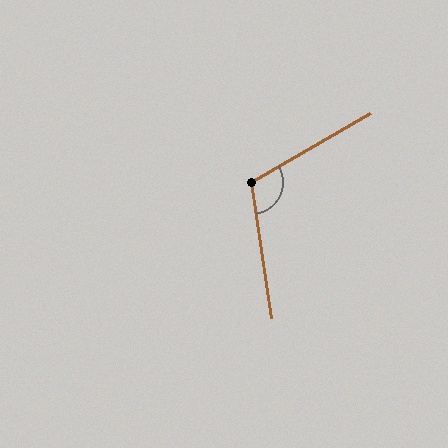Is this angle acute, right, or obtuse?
It is obtuse.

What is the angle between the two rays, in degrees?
Approximately 111 degrees.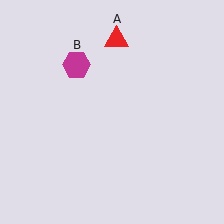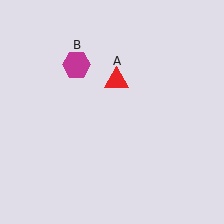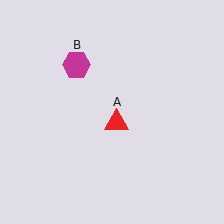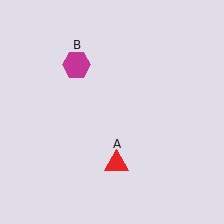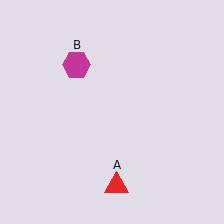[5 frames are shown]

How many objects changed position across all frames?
1 object changed position: red triangle (object A).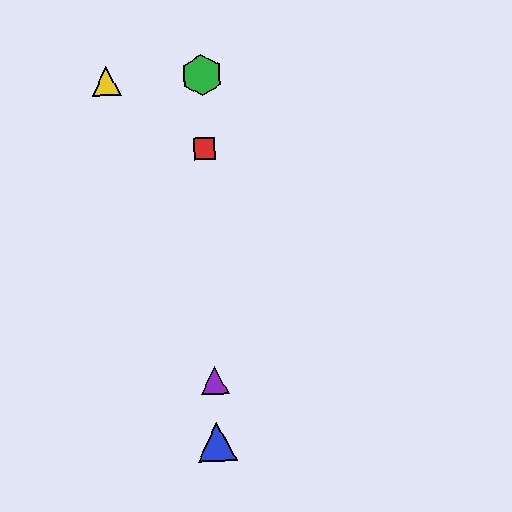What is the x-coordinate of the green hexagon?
The green hexagon is at x≈201.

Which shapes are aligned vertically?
The red square, the blue triangle, the green hexagon, the purple triangle are aligned vertically.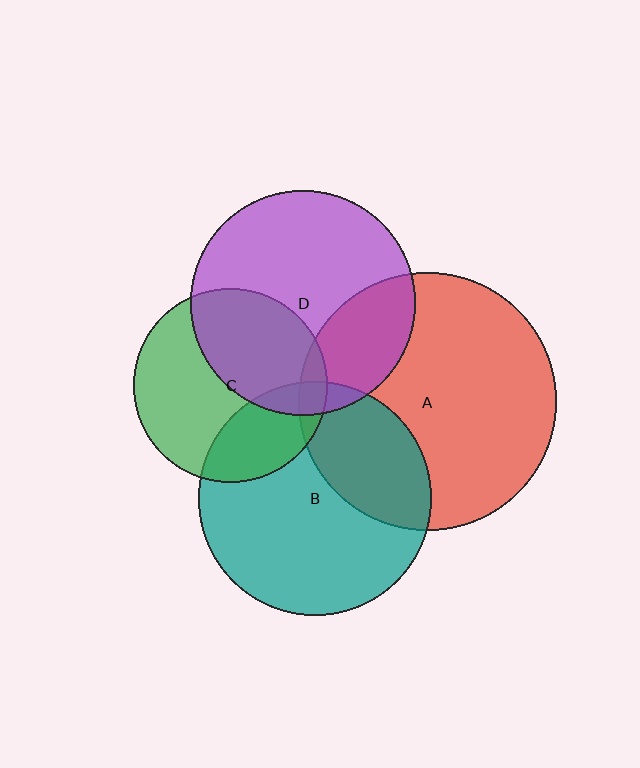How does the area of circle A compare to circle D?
Approximately 1.3 times.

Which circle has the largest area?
Circle A (red).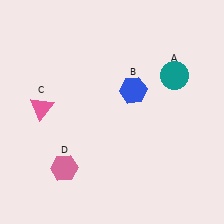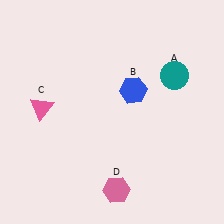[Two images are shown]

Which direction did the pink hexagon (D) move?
The pink hexagon (D) moved right.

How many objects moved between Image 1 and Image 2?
1 object moved between the two images.